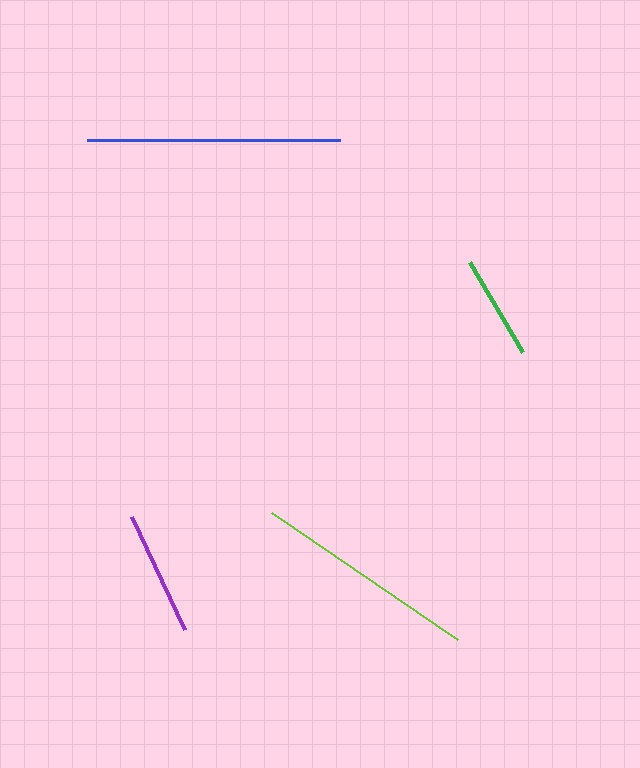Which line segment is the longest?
The blue line is the longest at approximately 254 pixels.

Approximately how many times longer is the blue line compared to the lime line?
The blue line is approximately 1.1 times the length of the lime line.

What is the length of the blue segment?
The blue segment is approximately 254 pixels long.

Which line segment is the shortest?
The green line is the shortest at approximately 105 pixels.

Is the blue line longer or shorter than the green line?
The blue line is longer than the green line.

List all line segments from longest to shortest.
From longest to shortest: blue, lime, purple, green.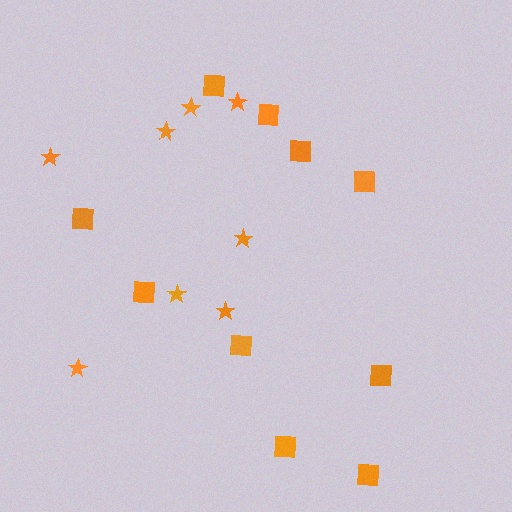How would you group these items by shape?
There are 2 groups: one group of squares (10) and one group of stars (8).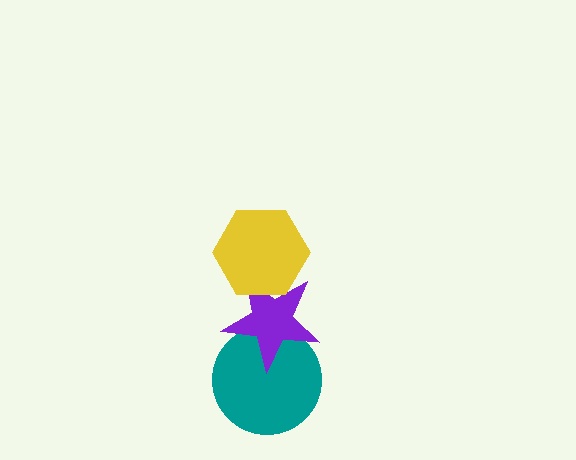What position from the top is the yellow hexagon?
The yellow hexagon is 1st from the top.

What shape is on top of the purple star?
The yellow hexagon is on top of the purple star.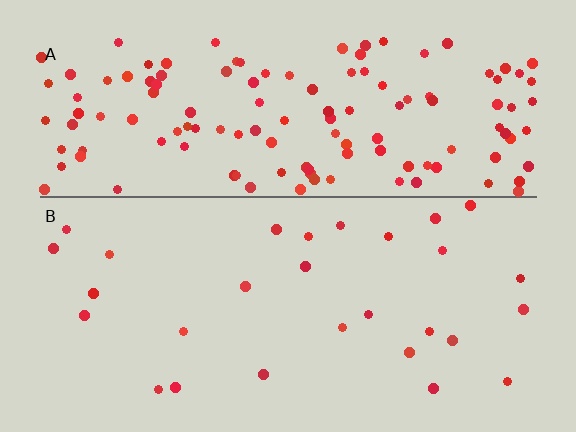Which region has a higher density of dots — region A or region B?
A (the top).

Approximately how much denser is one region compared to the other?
Approximately 4.7× — region A over region B.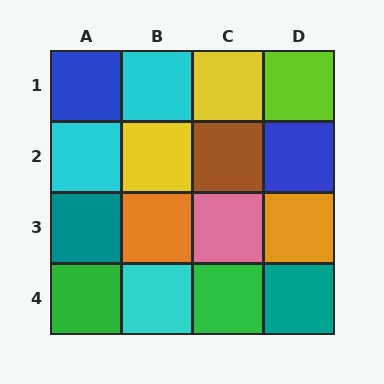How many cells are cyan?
3 cells are cyan.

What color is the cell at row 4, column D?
Teal.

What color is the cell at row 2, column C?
Brown.